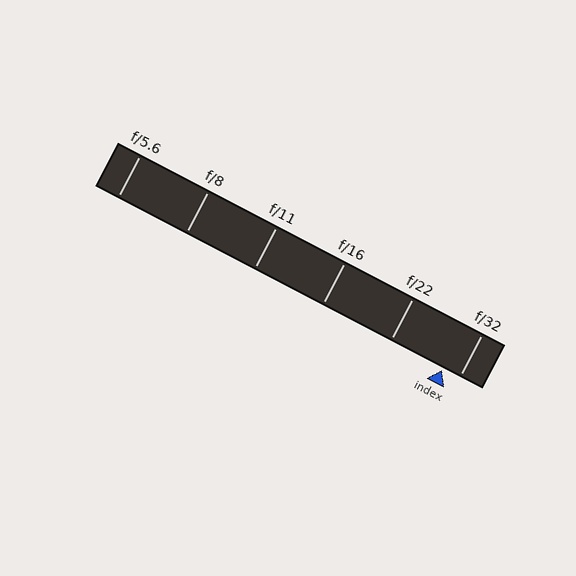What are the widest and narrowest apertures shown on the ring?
The widest aperture shown is f/5.6 and the narrowest is f/32.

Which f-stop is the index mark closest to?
The index mark is closest to f/32.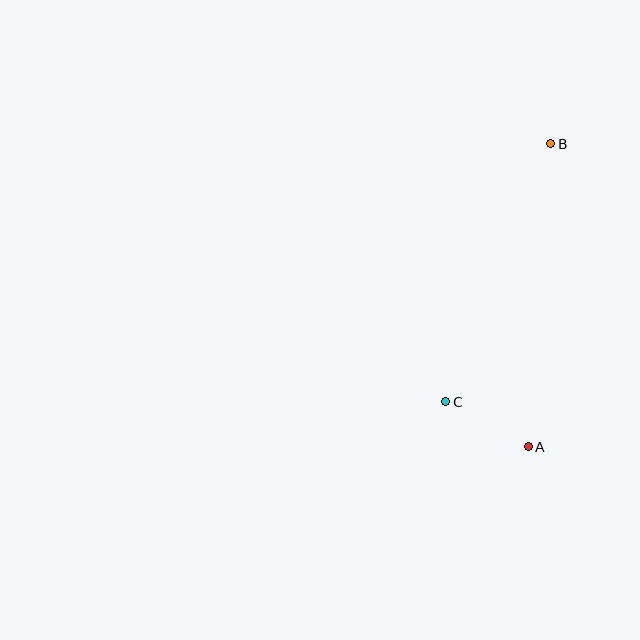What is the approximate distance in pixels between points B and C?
The distance between B and C is approximately 279 pixels.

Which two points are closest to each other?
Points A and C are closest to each other.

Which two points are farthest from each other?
Points A and B are farthest from each other.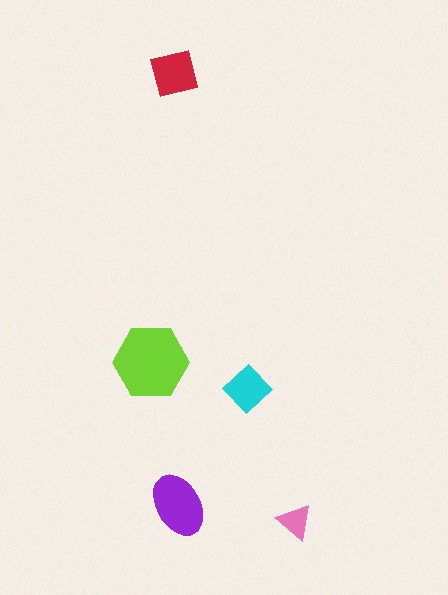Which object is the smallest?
The pink triangle.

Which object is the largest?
The lime hexagon.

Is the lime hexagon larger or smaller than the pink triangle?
Larger.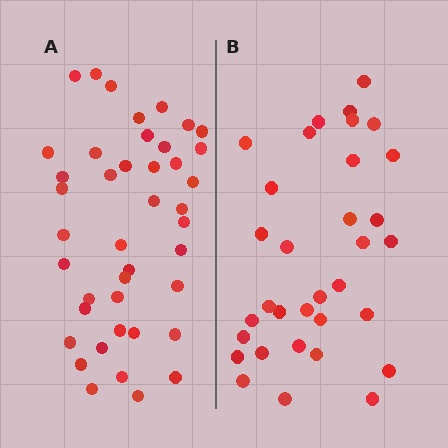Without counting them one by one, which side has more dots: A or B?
Region A (the left region) has more dots.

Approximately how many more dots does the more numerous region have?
Region A has roughly 8 or so more dots than region B.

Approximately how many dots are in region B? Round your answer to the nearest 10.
About 30 dots. (The exact count is 33, which rounds to 30.)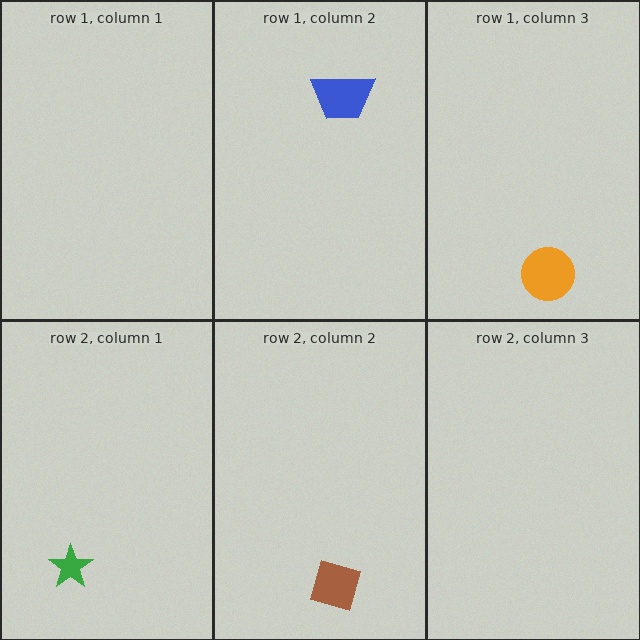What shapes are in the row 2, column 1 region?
The green star.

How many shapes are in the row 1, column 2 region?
1.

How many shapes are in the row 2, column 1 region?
1.